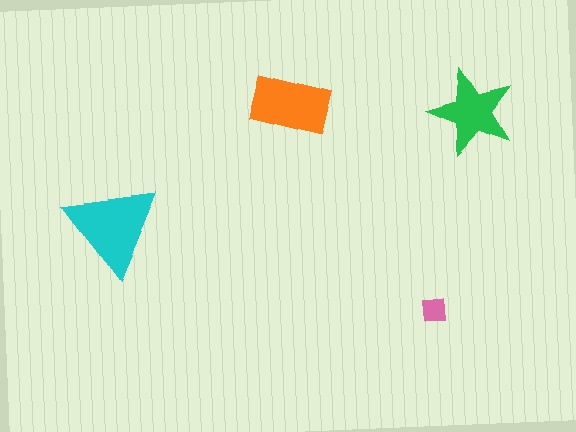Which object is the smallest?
The pink square.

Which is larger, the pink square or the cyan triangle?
The cyan triangle.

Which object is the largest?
The cyan triangle.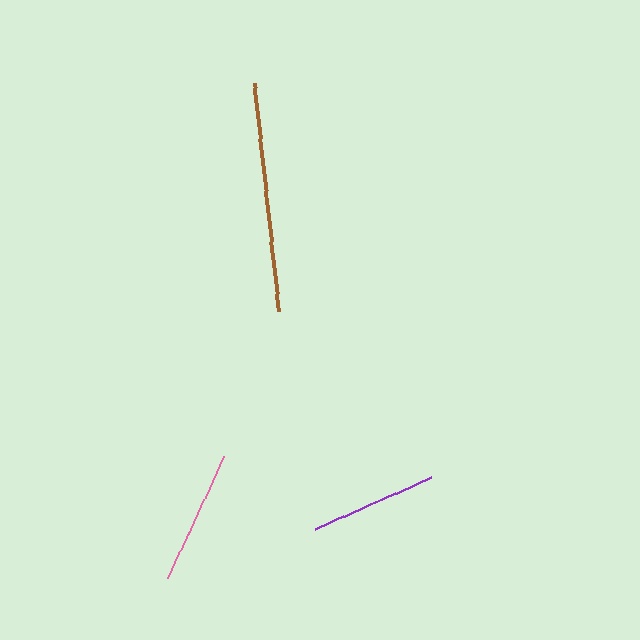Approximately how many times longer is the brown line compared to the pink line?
The brown line is approximately 1.7 times the length of the pink line.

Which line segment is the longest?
The brown line is the longest at approximately 229 pixels.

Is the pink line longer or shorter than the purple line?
The pink line is longer than the purple line.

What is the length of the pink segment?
The pink segment is approximately 134 pixels long.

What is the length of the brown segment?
The brown segment is approximately 229 pixels long.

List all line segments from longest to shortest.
From longest to shortest: brown, pink, purple.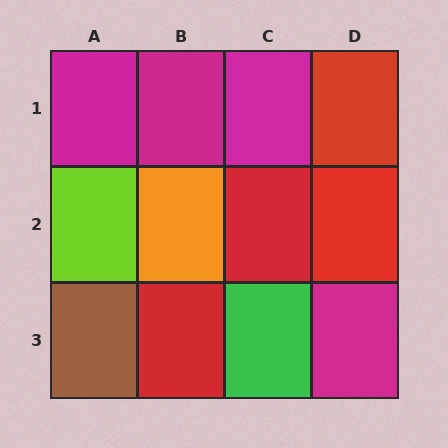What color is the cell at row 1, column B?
Magenta.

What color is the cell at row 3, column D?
Magenta.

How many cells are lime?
1 cell is lime.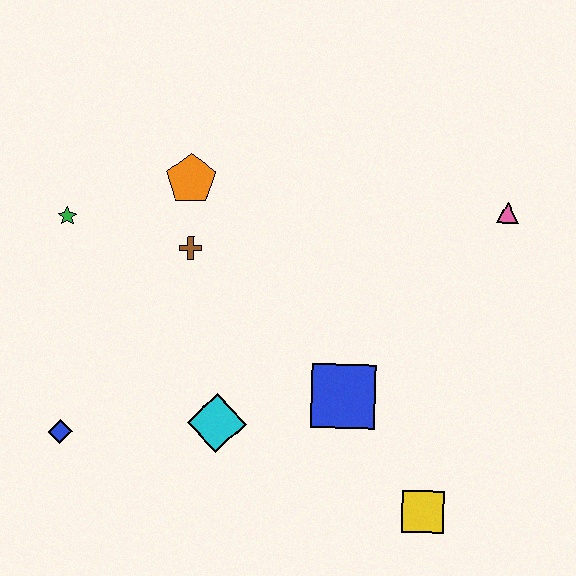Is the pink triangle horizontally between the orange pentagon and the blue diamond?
No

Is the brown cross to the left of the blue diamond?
No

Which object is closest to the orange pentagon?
The brown cross is closest to the orange pentagon.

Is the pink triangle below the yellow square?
No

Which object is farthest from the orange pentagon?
The yellow square is farthest from the orange pentagon.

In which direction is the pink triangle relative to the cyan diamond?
The pink triangle is to the right of the cyan diamond.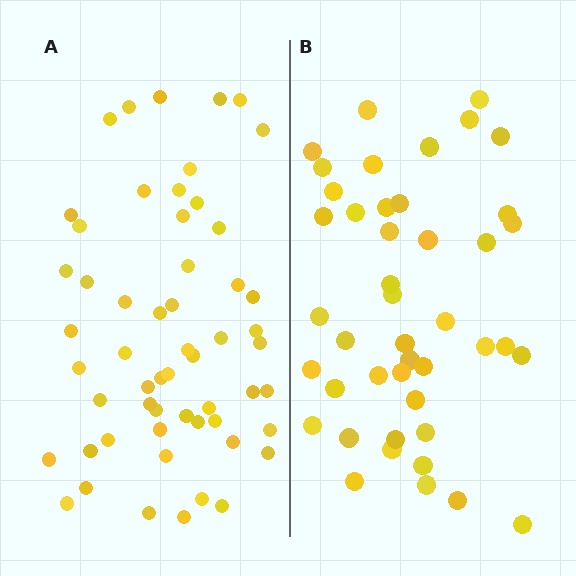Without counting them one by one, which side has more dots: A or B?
Region A (the left region) has more dots.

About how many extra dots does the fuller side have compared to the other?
Region A has roughly 12 or so more dots than region B.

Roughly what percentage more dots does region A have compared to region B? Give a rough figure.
About 25% more.